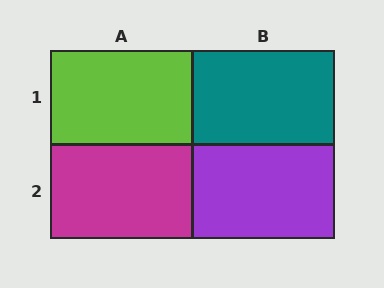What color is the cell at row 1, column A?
Lime.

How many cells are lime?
1 cell is lime.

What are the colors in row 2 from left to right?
Magenta, purple.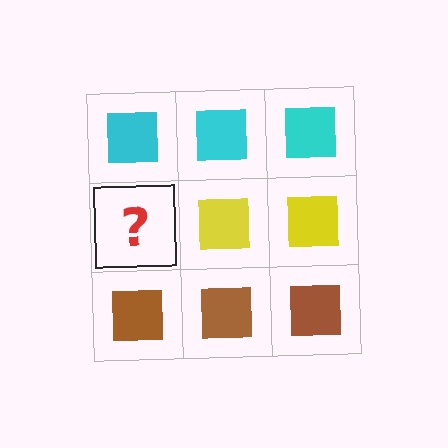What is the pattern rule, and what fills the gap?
The rule is that each row has a consistent color. The gap should be filled with a yellow square.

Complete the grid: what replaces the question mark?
The question mark should be replaced with a yellow square.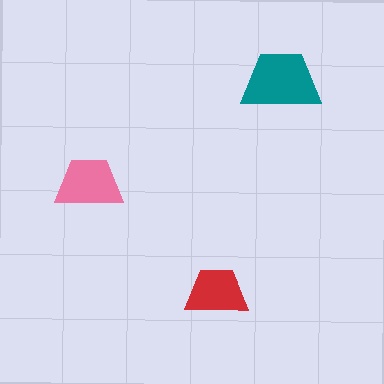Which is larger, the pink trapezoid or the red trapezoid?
The pink one.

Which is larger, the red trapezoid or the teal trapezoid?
The teal one.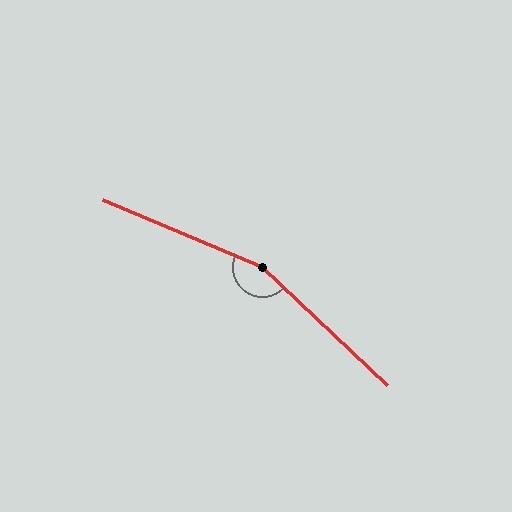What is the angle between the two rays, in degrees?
Approximately 159 degrees.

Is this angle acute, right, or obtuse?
It is obtuse.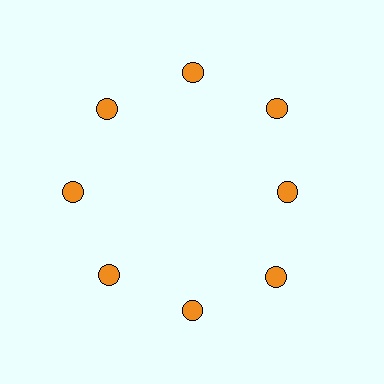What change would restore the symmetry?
The symmetry would be restored by moving it outward, back onto the ring so that all 8 circles sit at equal angles and equal distance from the center.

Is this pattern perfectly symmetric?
No. The 8 orange circles are arranged in a ring, but one element near the 3 o'clock position is pulled inward toward the center, breaking the 8-fold rotational symmetry.